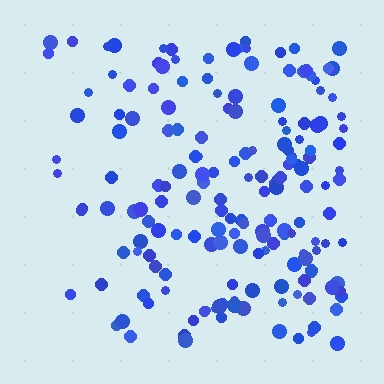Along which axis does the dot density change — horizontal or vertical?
Horizontal.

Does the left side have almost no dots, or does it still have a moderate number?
Still a moderate number, just noticeably fewer than the right.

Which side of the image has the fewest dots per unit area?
The left.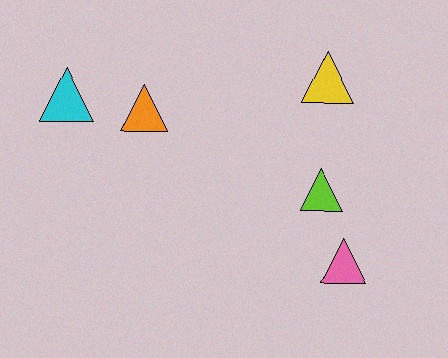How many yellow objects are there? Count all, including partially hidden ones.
There is 1 yellow object.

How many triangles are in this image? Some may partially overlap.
There are 5 triangles.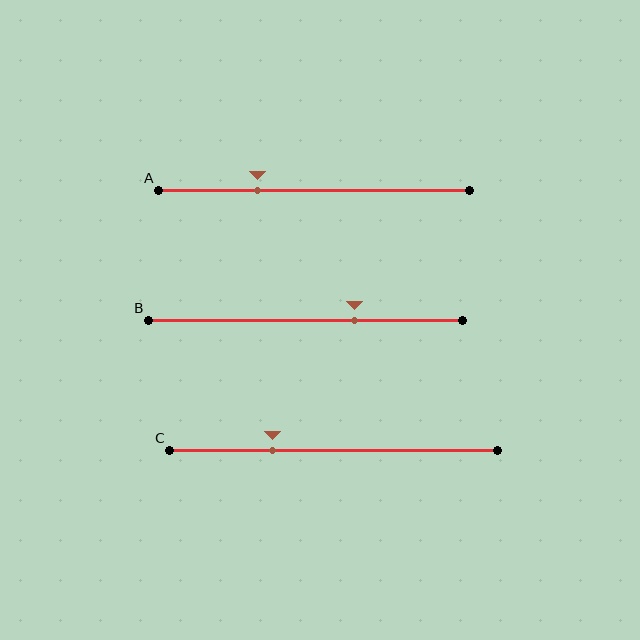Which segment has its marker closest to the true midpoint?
Segment B has its marker closest to the true midpoint.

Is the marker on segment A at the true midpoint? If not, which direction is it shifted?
No, the marker on segment A is shifted to the left by about 18% of the segment length.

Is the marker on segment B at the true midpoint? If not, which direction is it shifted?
No, the marker on segment B is shifted to the right by about 15% of the segment length.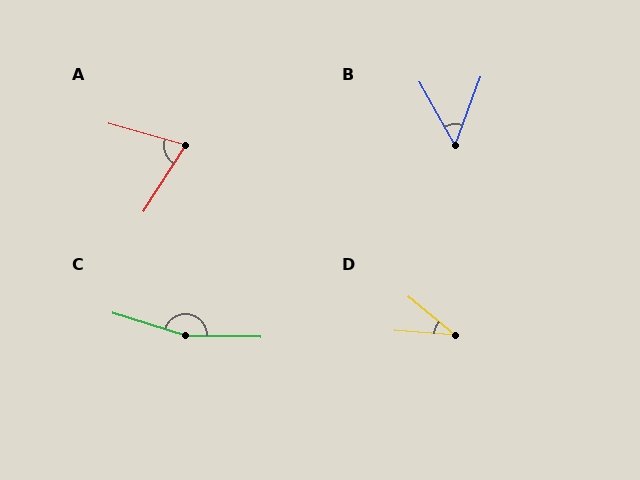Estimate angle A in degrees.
Approximately 73 degrees.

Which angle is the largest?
C, at approximately 164 degrees.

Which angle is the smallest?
D, at approximately 35 degrees.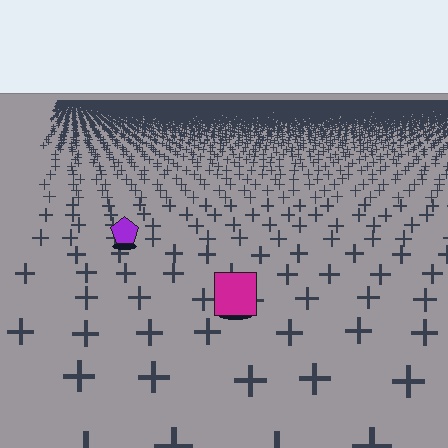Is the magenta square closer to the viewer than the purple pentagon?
Yes. The magenta square is closer — you can tell from the texture gradient: the ground texture is coarser near it.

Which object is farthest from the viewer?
The purple pentagon is farthest from the viewer. It appears smaller and the ground texture around it is denser.